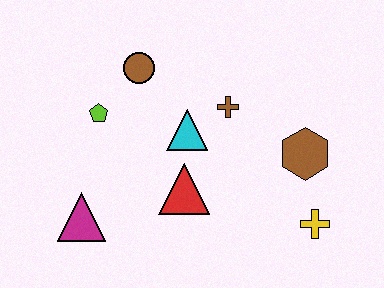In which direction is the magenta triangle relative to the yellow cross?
The magenta triangle is to the left of the yellow cross.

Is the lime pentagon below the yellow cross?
No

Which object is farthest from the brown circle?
The yellow cross is farthest from the brown circle.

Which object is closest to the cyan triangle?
The brown cross is closest to the cyan triangle.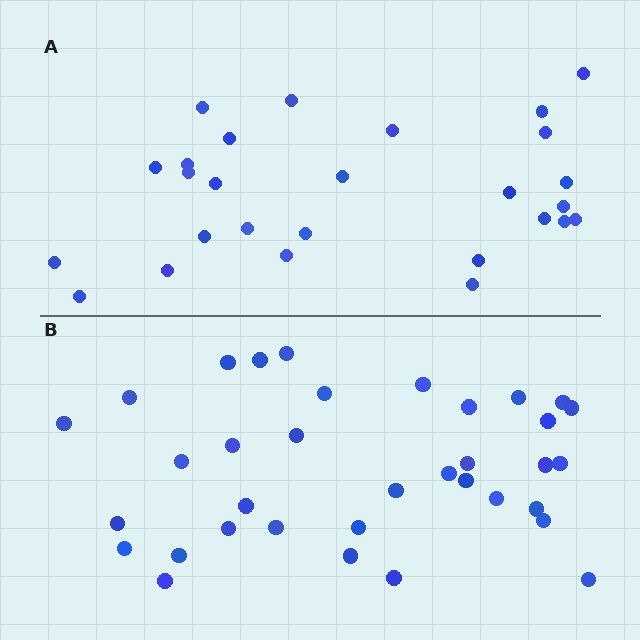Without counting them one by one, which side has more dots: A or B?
Region B (the bottom region) has more dots.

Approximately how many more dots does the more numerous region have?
Region B has roughly 8 or so more dots than region A.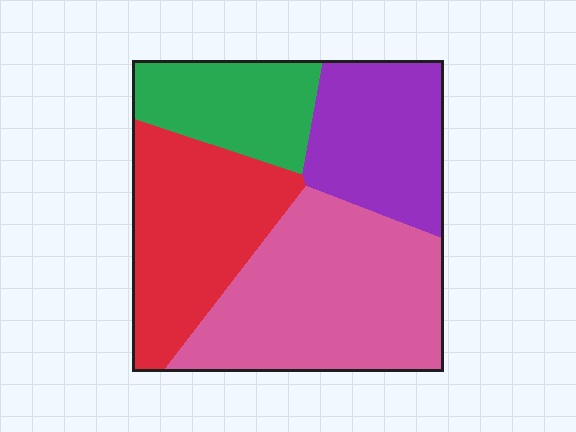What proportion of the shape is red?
Red takes up between a quarter and a half of the shape.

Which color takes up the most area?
Pink, at roughly 35%.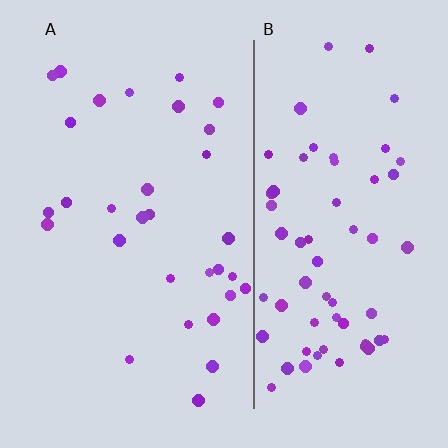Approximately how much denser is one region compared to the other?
Approximately 2.1× — region B over region A.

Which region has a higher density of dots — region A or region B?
B (the right).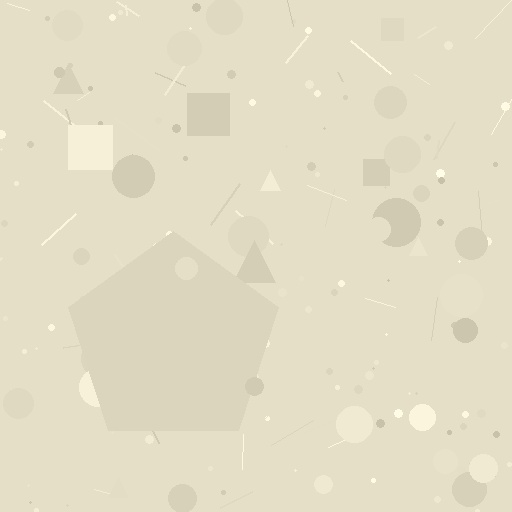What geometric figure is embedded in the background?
A pentagon is embedded in the background.